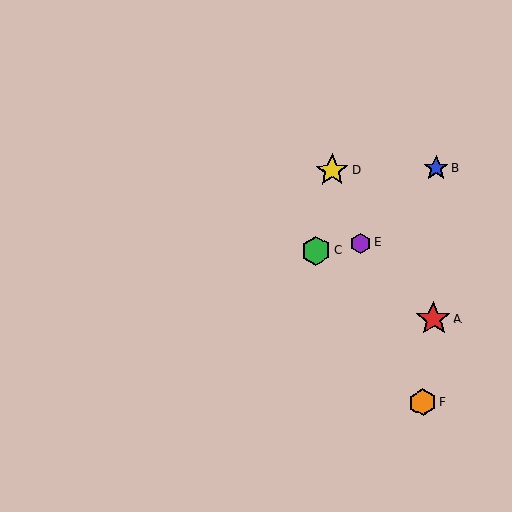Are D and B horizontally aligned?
Yes, both are at y≈171.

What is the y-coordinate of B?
Object B is at y≈168.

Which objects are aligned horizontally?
Objects B, D are aligned horizontally.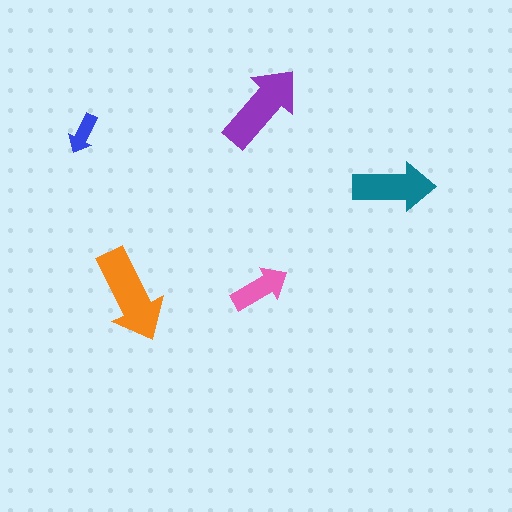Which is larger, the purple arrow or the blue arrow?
The purple one.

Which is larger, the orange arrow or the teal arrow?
The orange one.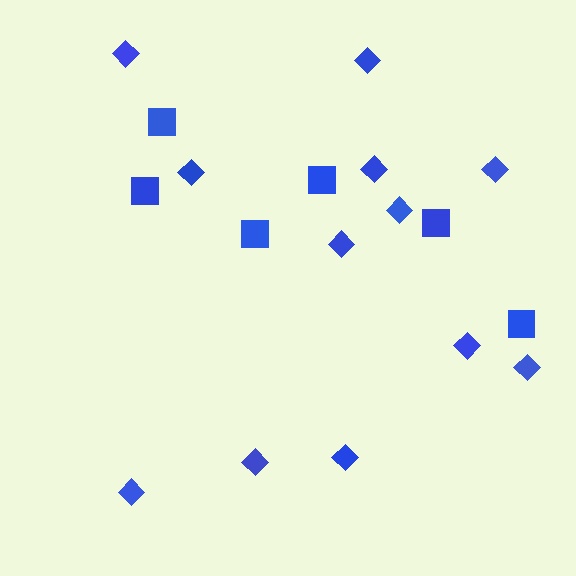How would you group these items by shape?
There are 2 groups: one group of squares (6) and one group of diamonds (12).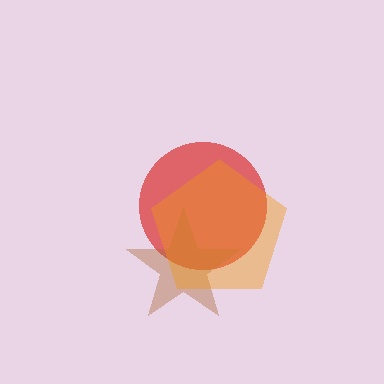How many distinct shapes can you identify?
There are 3 distinct shapes: a red circle, a brown star, an orange pentagon.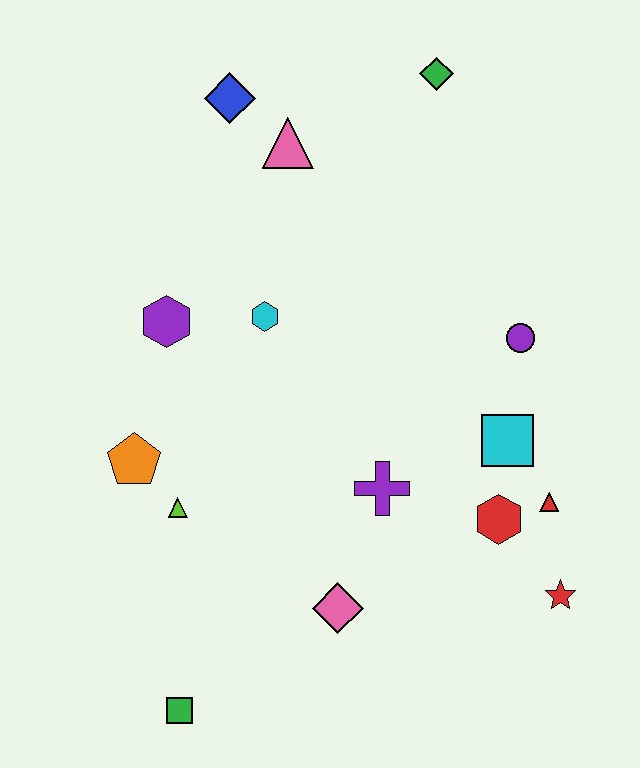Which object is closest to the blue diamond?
The pink triangle is closest to the blue diamond.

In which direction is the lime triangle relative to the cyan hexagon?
The lime triangle is below the cyan hexagon.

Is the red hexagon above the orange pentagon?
No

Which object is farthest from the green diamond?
The green square is farthest from the green diamond.